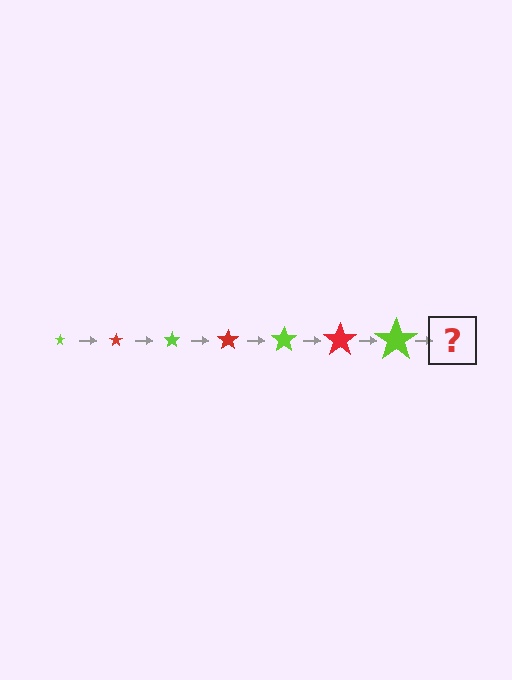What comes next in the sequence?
The next element should be a red star, larger than the previous one.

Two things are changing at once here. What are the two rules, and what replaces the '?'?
The two rules are that the star grows larger each step and the color cycles through lime and red. The '?' should be a red star, larger than the previous one.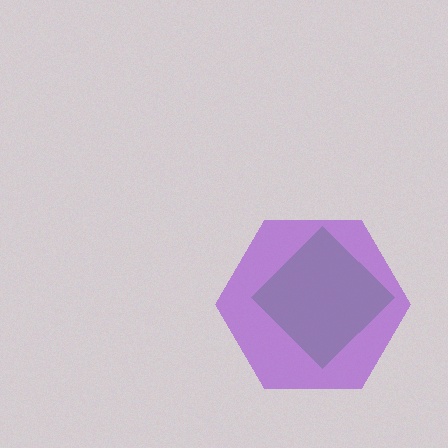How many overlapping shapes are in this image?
There are 2 overlapping shapes in the image.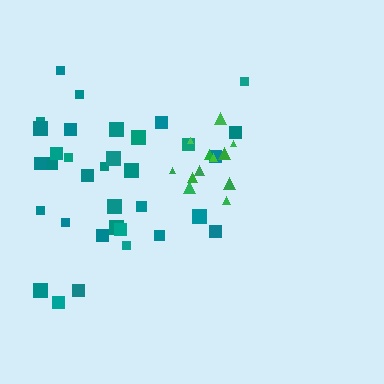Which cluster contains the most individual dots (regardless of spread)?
Teal (34).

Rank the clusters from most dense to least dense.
green, teal.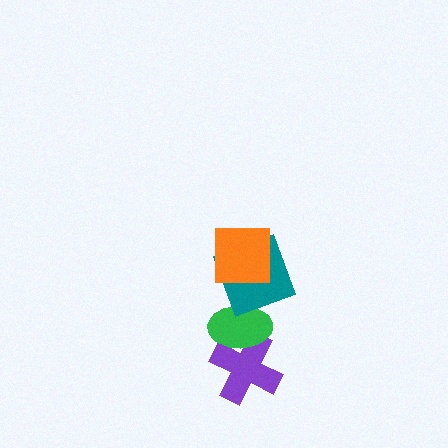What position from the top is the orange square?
The orange square is 1st from the top.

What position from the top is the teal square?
The teal square is 2nd from the top.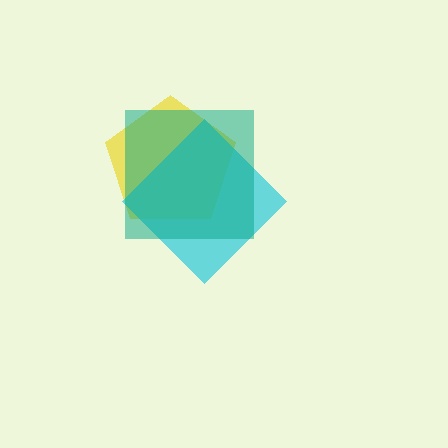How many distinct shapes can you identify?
There are 3 distinct shapes: a yellow pentagon, a cyan diamond, a teal square.